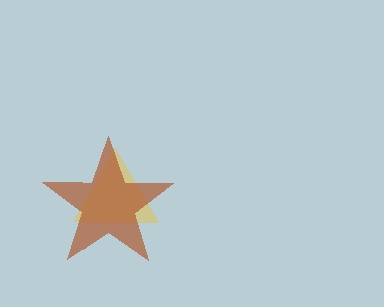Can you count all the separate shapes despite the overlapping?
Yes, there are 2 separate shapes.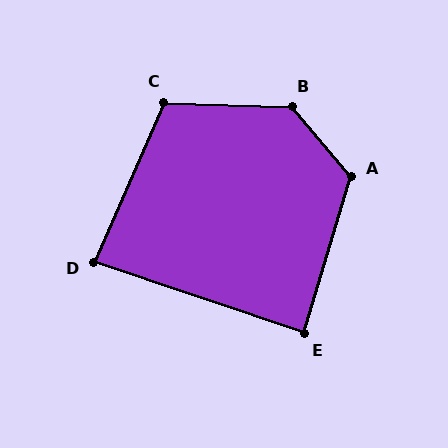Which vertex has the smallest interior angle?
D, at approximately 85 degrees.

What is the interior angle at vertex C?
Approximately 112 degrees (obtuse).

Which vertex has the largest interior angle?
B, at approximately 132 degrees.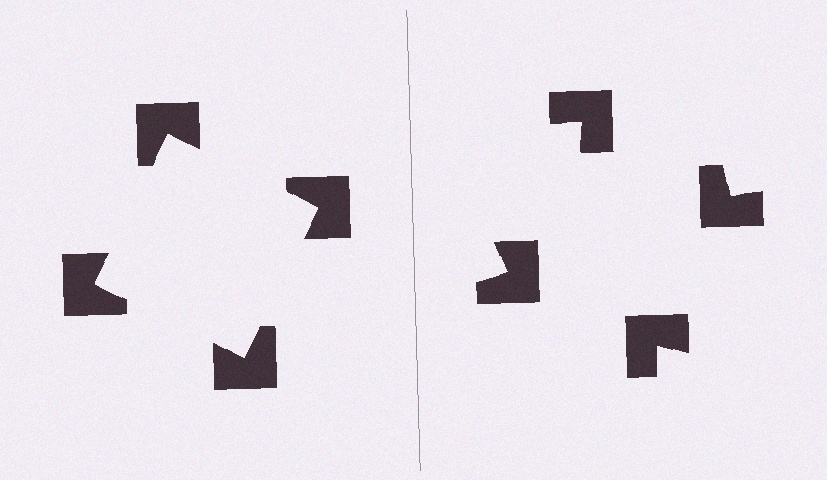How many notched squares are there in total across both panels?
8 — 4 on each side.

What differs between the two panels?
The notched squares are positioned identically on both sides; only the wedge orientations differ. On the left they align to a square; on the right they are misaligned.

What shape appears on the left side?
An illusory square.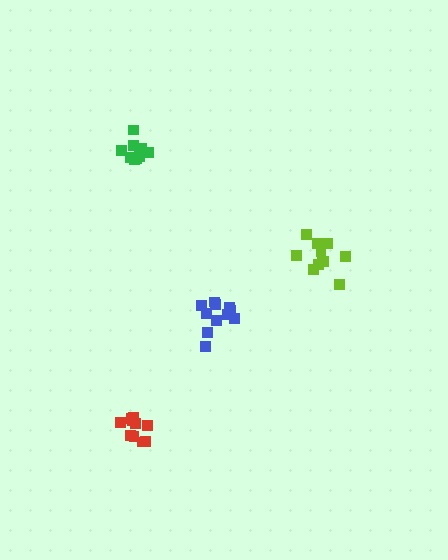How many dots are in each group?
Group 1: 9 dots, Group 2: 12 dots, Group 3: 11 dots, Group 4: 11 dots (43 total).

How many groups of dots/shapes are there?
There are 4 groups.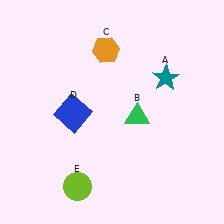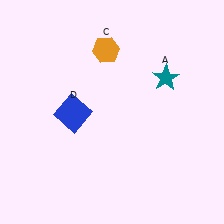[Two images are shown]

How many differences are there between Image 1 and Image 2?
There are 2 differences between the two images.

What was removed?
The lime circle (E), the green triangle (B) were removed in Image 2.